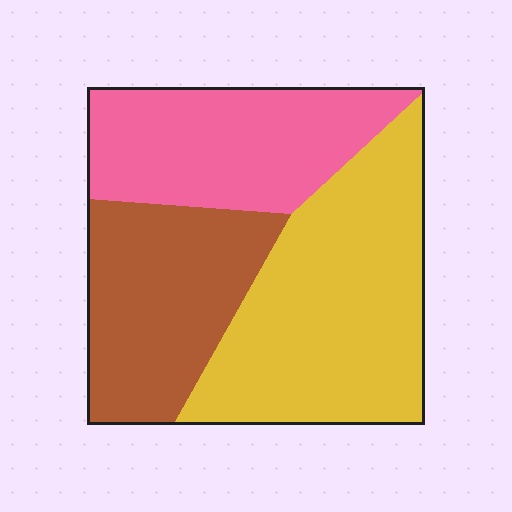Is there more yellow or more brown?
Yellow.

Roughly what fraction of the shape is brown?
Brown covers roughly 30% of the shape.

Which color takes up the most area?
Yellow, at roughly 45%.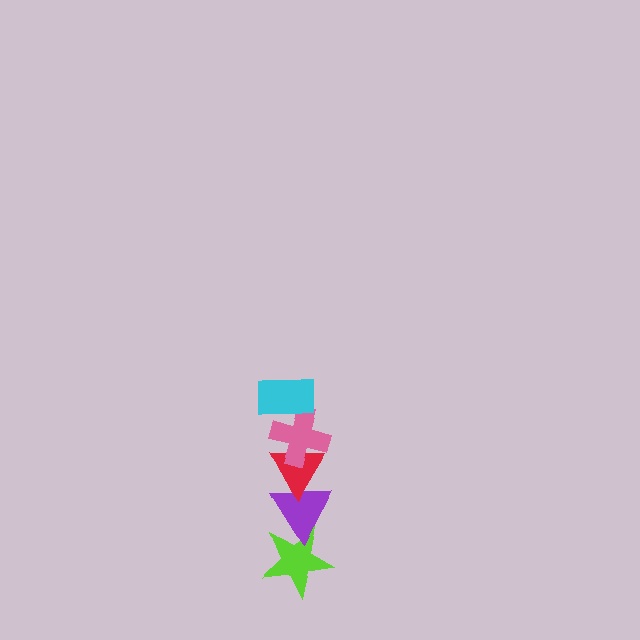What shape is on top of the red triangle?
The pink cross is on top of the red triangle.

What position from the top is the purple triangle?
The purple triangle is 4th from the top.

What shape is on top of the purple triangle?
The red triangle is on top of the purple triangle.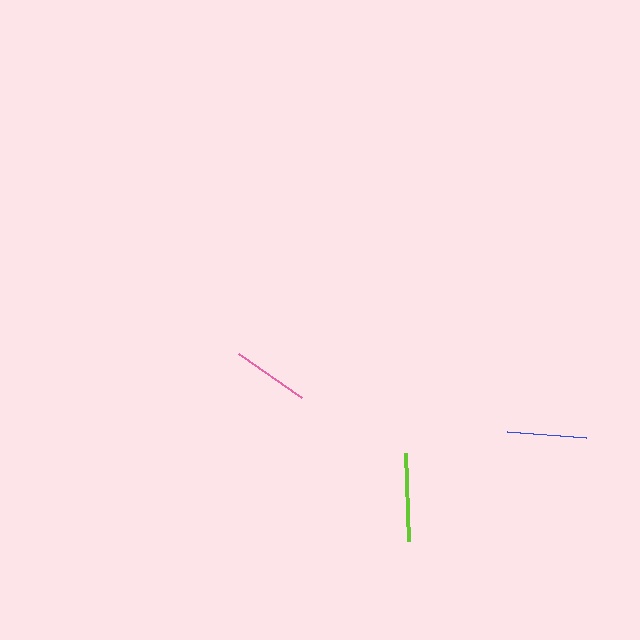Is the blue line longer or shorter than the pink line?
The blue line is longer than the pink line.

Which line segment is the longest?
The lime line is the longest at approximately 88 pixels.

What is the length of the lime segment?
The lime segment is approximately 88 pixels long.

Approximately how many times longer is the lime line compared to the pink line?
The lime line is approximately 1.1 times the length of the pink line.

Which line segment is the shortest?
The pink line is the shortest at approximately 77 pixels.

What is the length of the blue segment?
The blue segment is approximately 79 pixels long.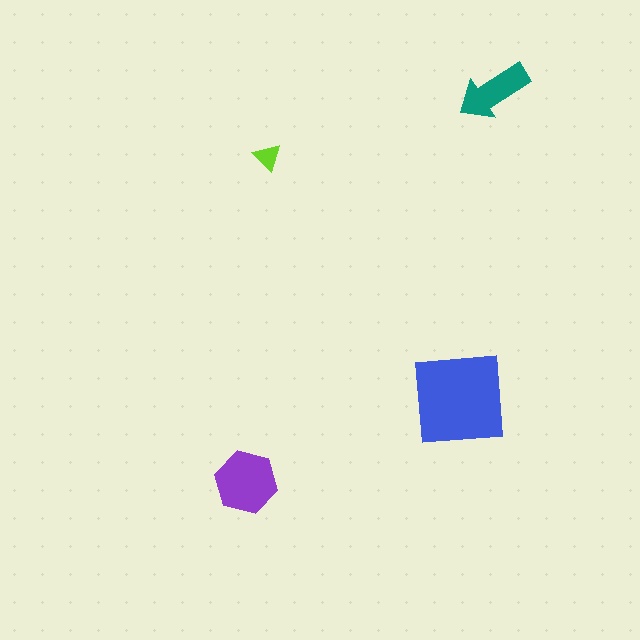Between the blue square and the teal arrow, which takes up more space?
The blue square.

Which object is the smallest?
The lime triangle.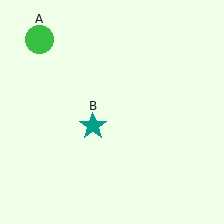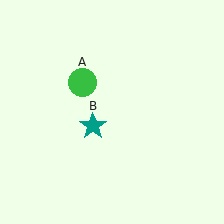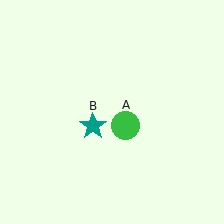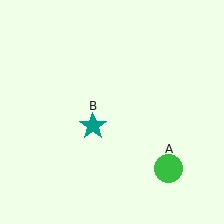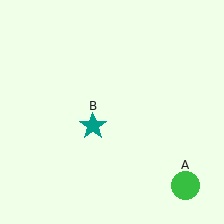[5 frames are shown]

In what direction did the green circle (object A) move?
The green circle (object A) moved down and to the right.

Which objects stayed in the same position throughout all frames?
Teal star (object B) remained stationary.